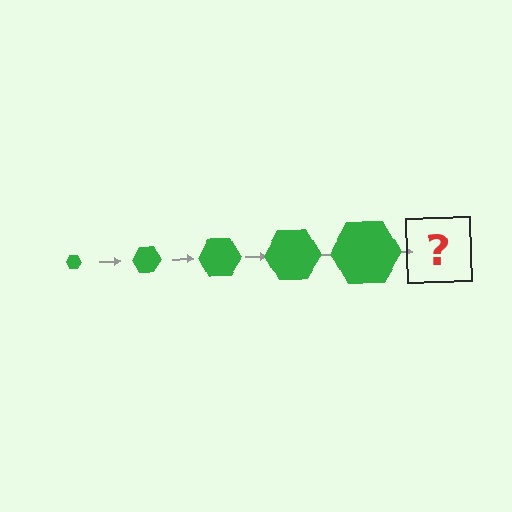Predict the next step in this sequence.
The next step is a green hexagon, larger than the previous one.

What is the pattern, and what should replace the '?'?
The pattern is that the hexagon gets progressively larger each step. The '?' should be a green hexagon, larger than the previous one.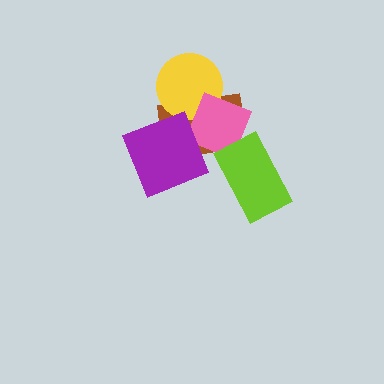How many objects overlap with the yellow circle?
3 objects overlap with the yellow circle.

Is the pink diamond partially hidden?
Yes, it is partially covered by another shape.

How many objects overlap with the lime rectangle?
1 object overlaps with the lime rectangle.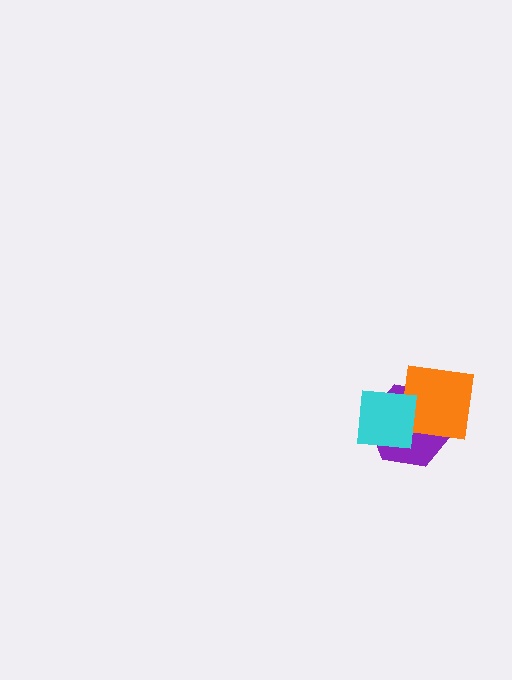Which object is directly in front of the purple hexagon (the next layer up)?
The orange square is directly in front of the purple hexagon.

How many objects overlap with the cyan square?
2 objects overlap with the cyan square.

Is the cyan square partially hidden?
No, no other shape covers it.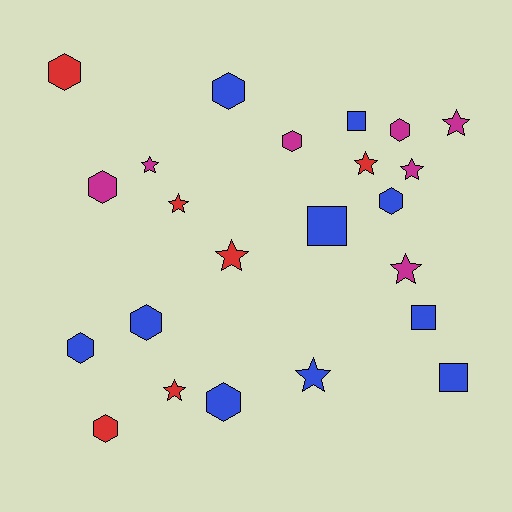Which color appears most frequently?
Blue, with 10 objects.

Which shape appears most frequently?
Hexagon, with 10 objects.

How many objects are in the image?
There are 23 objects.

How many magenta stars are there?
There are 4 magenta stars.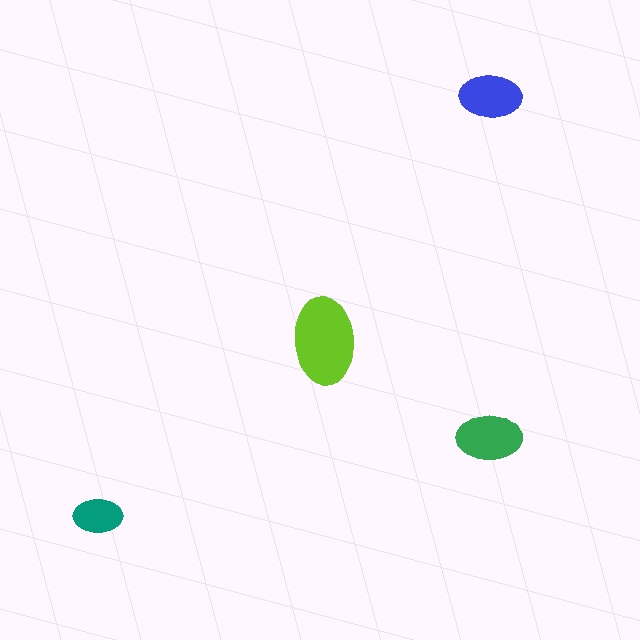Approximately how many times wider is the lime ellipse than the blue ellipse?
About 1.5 times wider.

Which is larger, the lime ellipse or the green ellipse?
The lime one.